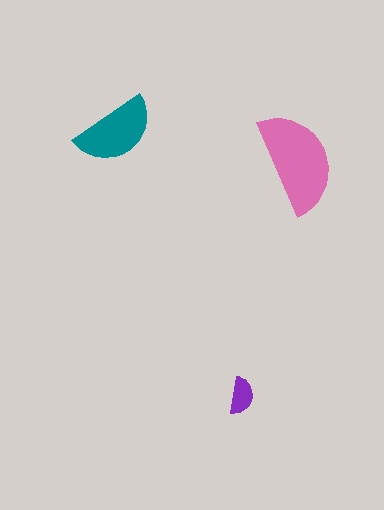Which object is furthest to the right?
The pink semicircle is rightmost.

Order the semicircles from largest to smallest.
the pink one, the teal one, the purple one.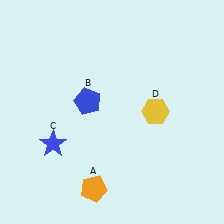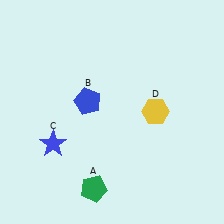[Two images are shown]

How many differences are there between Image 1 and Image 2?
There is 1 difference between the two images.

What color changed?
The pentagon (A) changed from orange in Image 1 to green in Image 2.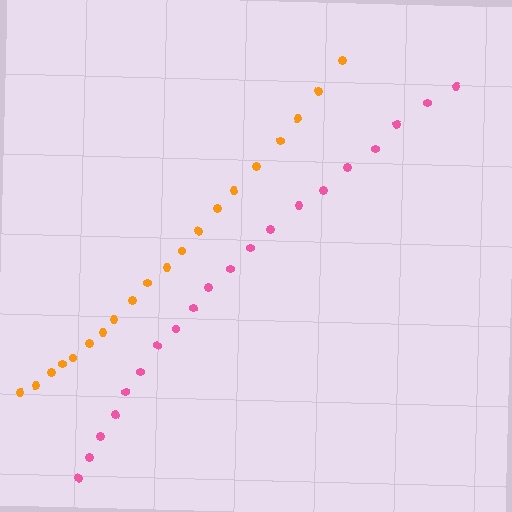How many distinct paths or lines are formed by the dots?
There are 2 distinct paths.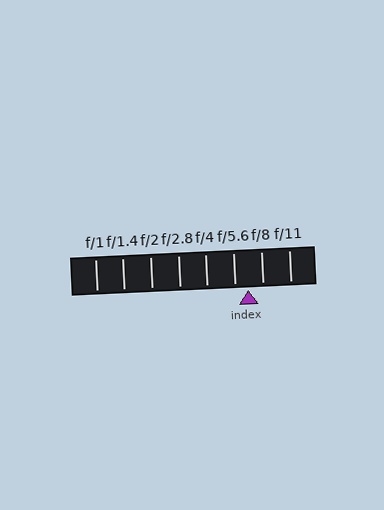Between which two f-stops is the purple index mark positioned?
The index mark is between f/5.6 and f/8.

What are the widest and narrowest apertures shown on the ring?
The widest aperture shown is f/1 and the narrowest is f/11.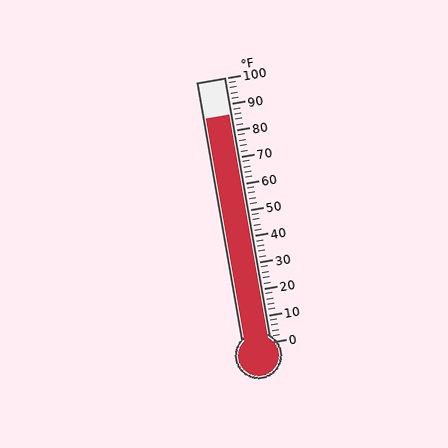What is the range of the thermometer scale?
The thermometer scale ranges from 0°F to 100°F.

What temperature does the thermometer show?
The thermometer shows approximately 86°F.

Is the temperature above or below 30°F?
The temperature is above 30°F.